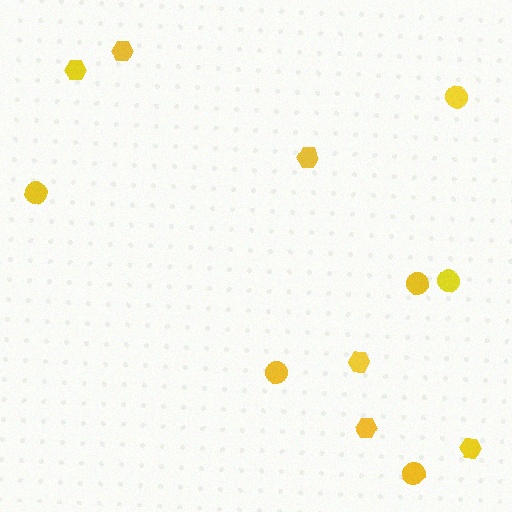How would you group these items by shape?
There are 2 groups: one group of hexagons (6) and one group of circles (6).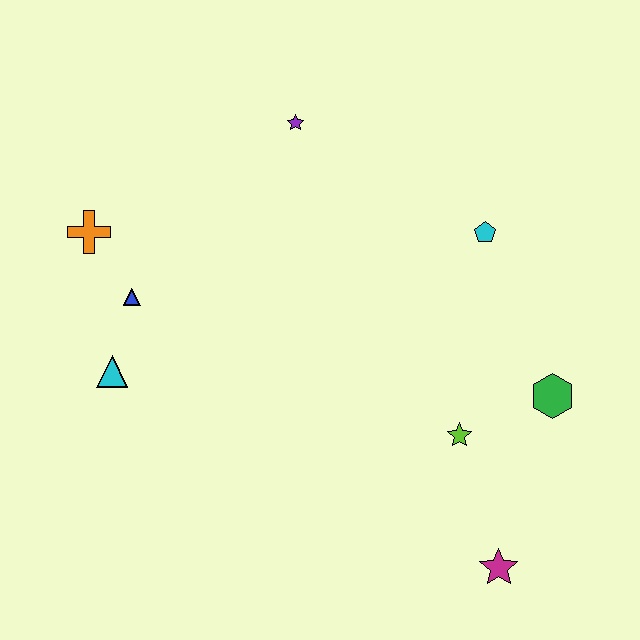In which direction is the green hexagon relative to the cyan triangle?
The green hexagon is to the right of the cyan triangle.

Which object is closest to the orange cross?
The blue triangle is closest to the orange cross.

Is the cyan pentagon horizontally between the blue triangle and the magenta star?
Yes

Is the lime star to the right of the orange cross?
Yes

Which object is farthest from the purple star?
The magenta star is farthest from the purple star.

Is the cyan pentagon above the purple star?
No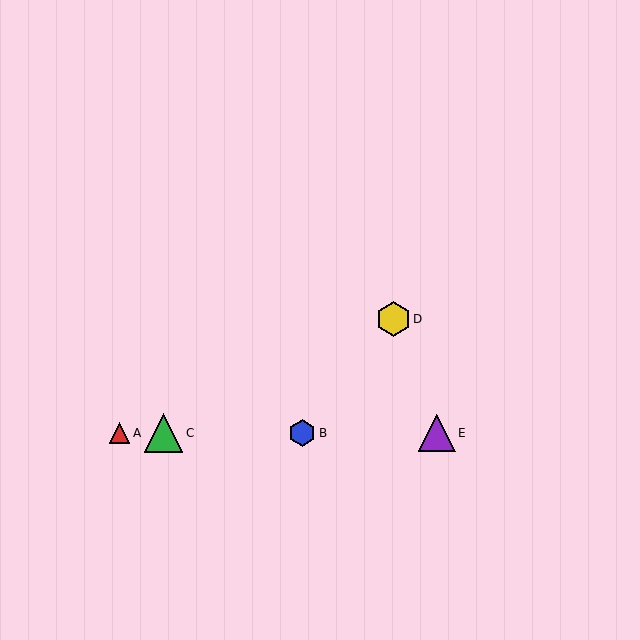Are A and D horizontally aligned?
No, A is at y≈433 and D is at y≈319.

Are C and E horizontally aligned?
Yes, both are at y≈433.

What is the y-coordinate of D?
Object D is at y≈319.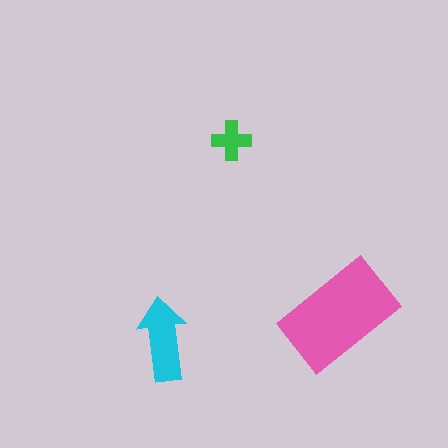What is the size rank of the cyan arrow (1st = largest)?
2nd.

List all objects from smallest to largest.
The green cross, the cyan arrow, the pink rectangle.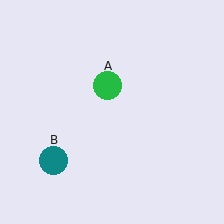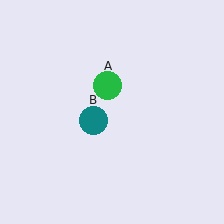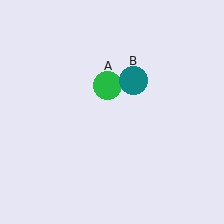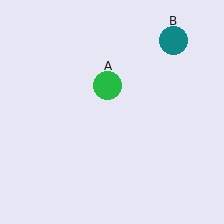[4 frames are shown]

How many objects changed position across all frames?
1 object changed position: teal circle (object B).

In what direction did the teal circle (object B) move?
The teal circle (object B) moved up and to the right.